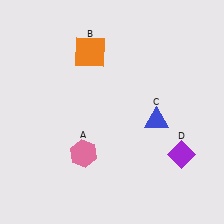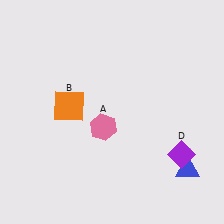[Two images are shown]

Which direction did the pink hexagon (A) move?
The pink hexagon (A) moved up.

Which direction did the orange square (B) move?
The orange square (B) moved down.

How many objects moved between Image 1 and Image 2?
3 objects moved between the two images.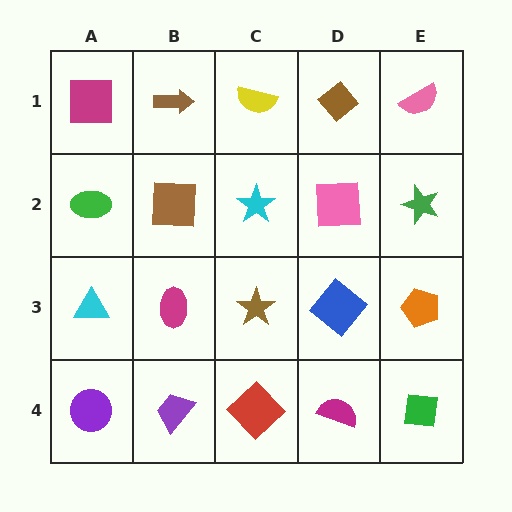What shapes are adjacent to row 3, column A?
A green ellipse (row 2, column A), a purple circle (row 4, column A), a magenta ellipse (row 3, column B).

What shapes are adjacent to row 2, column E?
A pink semicircle (row 1, column E), an orange pentagon (row 3, column E), a pink square (row 2, column D).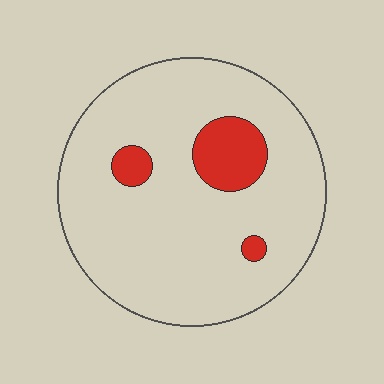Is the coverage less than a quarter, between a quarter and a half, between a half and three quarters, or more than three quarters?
Less than a quarter.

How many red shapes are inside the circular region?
3.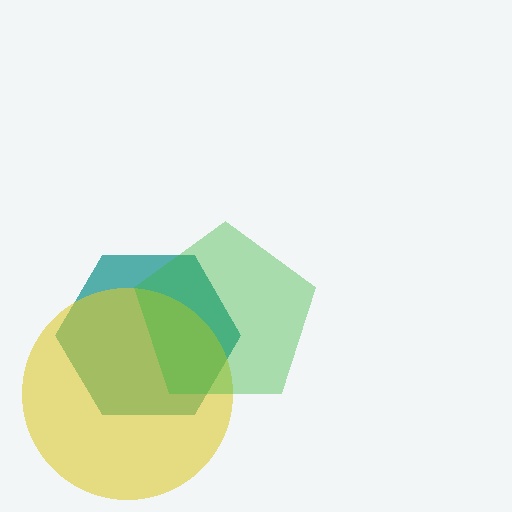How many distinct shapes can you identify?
There are 3 distinct shapes: a teal hexagon, a yellow circle, a green pentagon.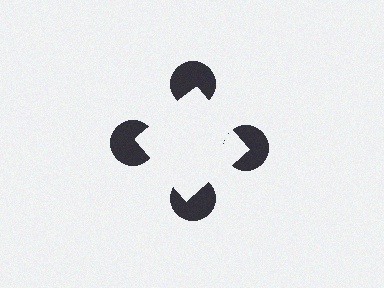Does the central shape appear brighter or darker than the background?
It typically appears slightly brighter than the background, even though no actual brightness change is drawn.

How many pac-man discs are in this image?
There are 4 — one at each vertex of the illusory square.